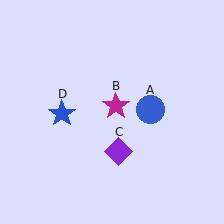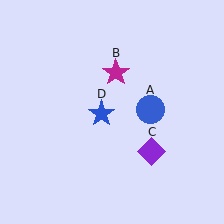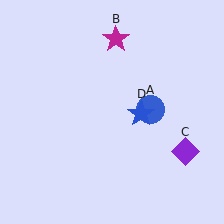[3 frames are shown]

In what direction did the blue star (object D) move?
The blue star (object D) moved right.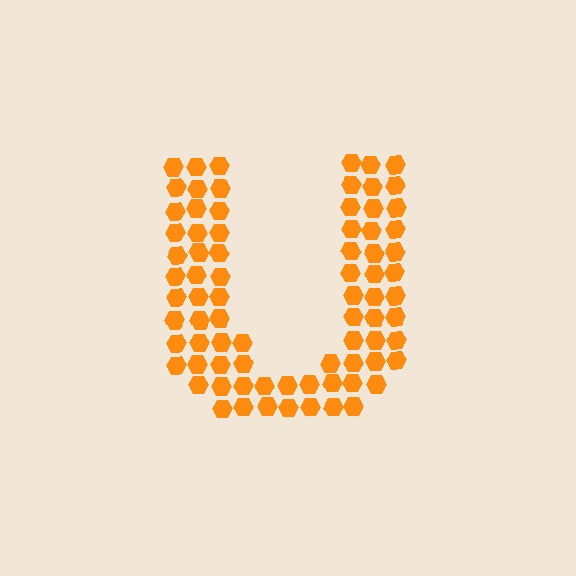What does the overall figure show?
The overall figure shows the letter U.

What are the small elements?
The small elements are hexagons.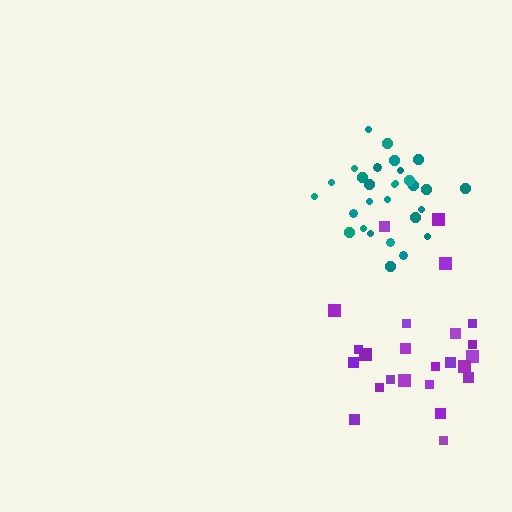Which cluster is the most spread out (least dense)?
Purple.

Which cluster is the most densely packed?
Teal.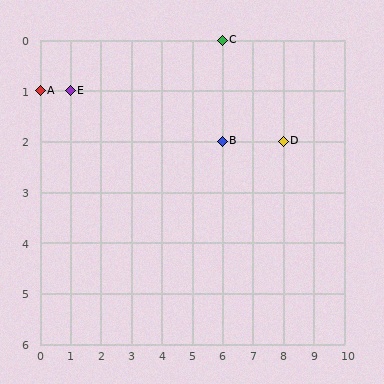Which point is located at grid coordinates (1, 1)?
Point E is at (1, 1).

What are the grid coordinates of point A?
Point A is at grid coordinates (0, 1).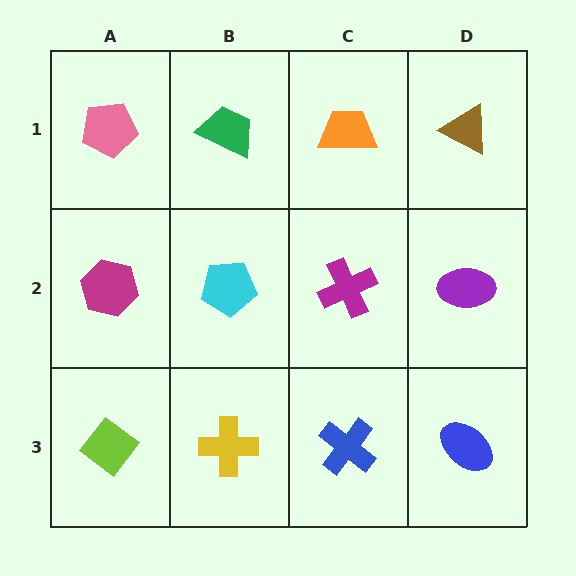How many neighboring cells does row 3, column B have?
3.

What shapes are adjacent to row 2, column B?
A green trapezoid (row 1, column B), a yellow cross (row 3, column B), a magenta hexagon (row 2, column A), a magenta cross (row 2, column C).